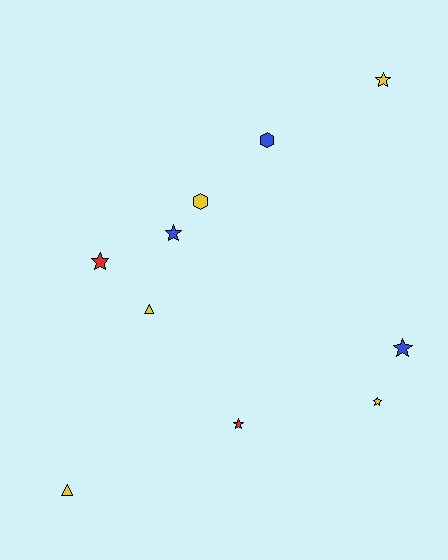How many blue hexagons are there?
There is 1 blue hexagon.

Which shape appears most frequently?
Star, with 6 objects.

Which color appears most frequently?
Yellow, with 5 objects.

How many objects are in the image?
There are 10 objects.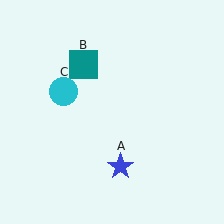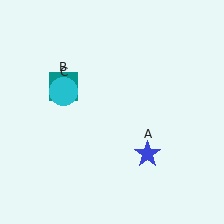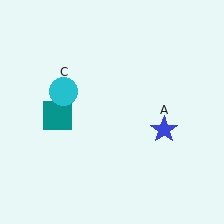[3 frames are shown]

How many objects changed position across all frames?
2 objects changed position: blue star (object A), teal square (object B).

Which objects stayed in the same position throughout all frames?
Cyan circle (object C) remained stationary.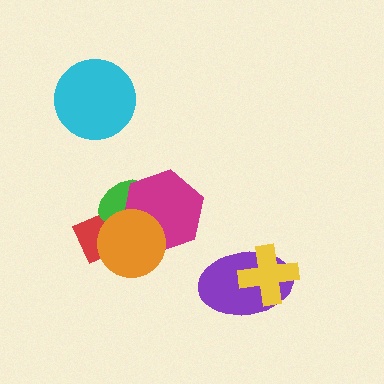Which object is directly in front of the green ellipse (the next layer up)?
The magenta hexagon is directly in front of the green ellipse.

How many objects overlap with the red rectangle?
3 objects overlap with the red rectangle.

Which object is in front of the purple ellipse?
The yellow cross is in front of the purple ellipse.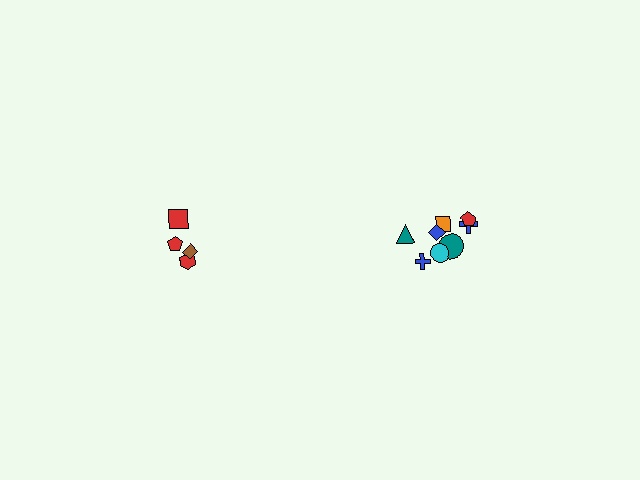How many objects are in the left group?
There are 4 objects.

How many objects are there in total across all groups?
There are 12 objects.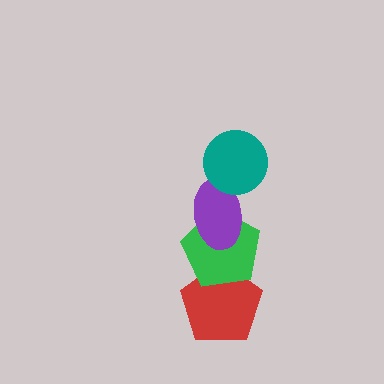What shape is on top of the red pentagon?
The green pentagon is on top of the red pentagon.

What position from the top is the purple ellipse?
The purple ellipse is 2nd from the top.